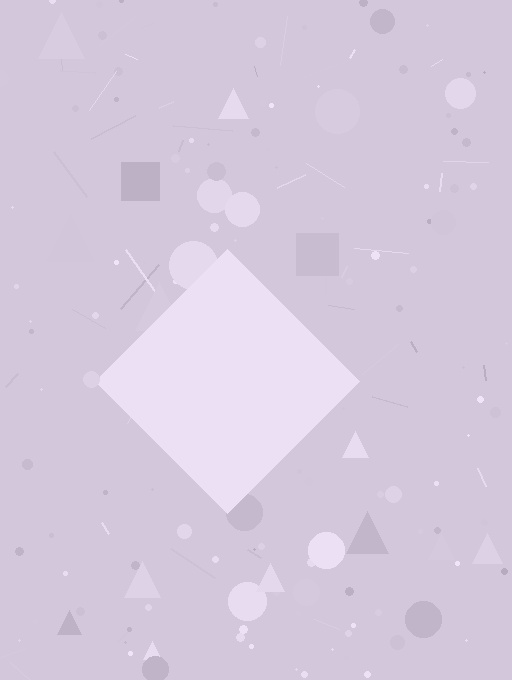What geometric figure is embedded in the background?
A diamond is embedded in the background.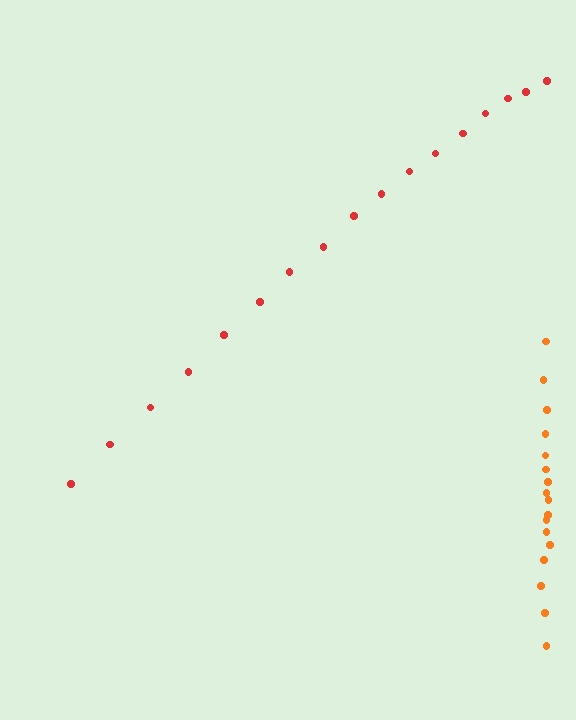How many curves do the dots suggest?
There are 2 distinct paths.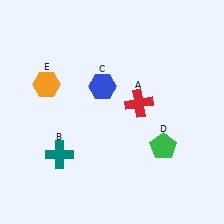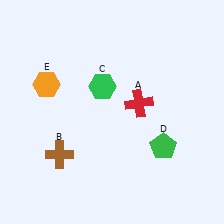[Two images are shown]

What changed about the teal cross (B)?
In Image 1, B is teal. In Image 2, it changed to brown.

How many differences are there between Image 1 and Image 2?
There are 2 differences between the two images.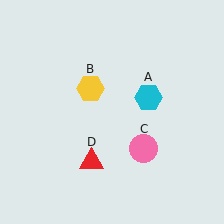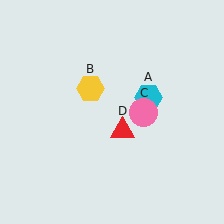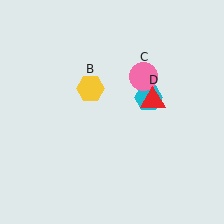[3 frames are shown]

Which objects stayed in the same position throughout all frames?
Cyan hexagon (object A) and yellow hexagon (object B) remained stationary.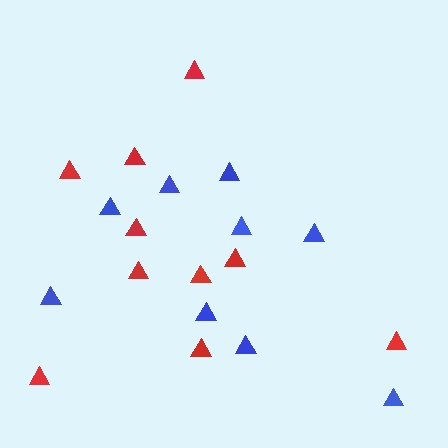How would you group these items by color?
There are 2 groups: one group of red triangles (10) and one group of blue triangles (9).